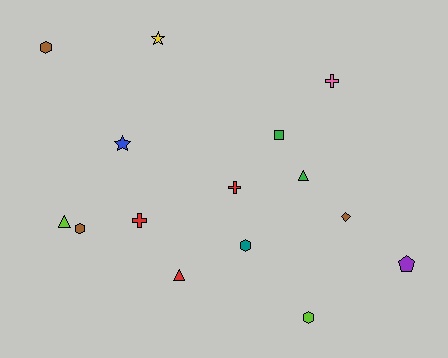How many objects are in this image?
There are 15 objects.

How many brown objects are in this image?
There are 3 brown objects.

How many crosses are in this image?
There are 3 crosses.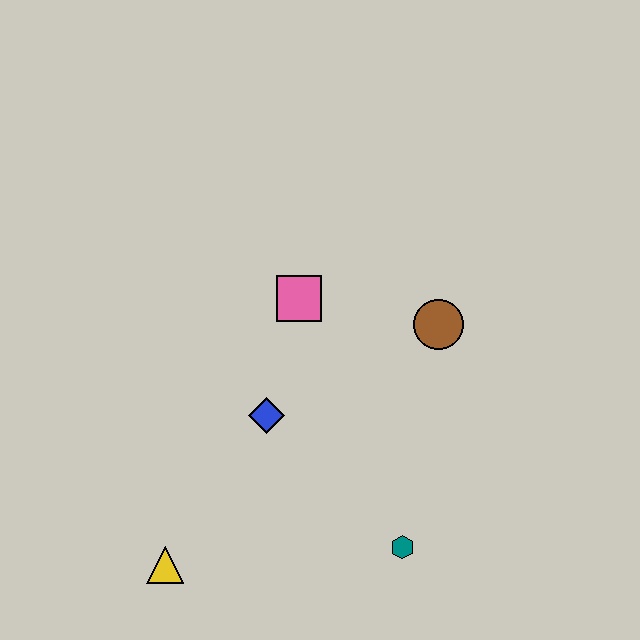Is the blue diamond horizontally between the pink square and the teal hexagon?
No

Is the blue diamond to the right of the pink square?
No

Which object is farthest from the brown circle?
The yellow triangle is farthest from the brown circle.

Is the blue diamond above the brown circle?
No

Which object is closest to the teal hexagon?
The blue diamond is closest to the teal hexagon.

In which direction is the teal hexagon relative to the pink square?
The teal hexagon is below the pink square.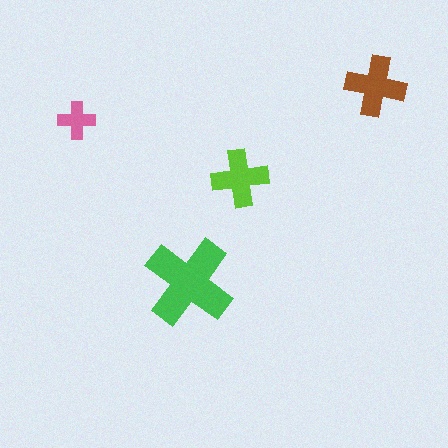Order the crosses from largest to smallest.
the green one, the brown one, the lime one, the pink one.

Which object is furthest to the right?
The brown cross is rightmost.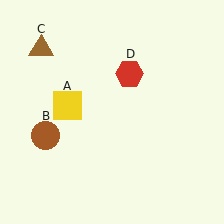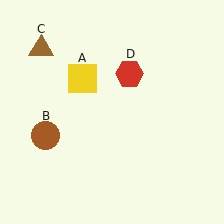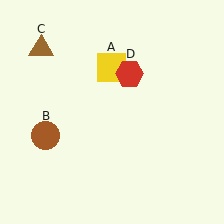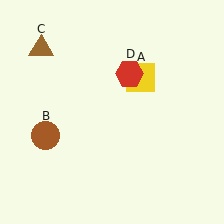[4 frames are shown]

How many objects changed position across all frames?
1 object changed position: yellow square (object A).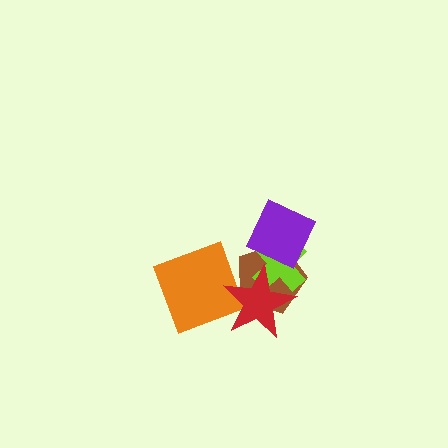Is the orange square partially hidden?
Yes, it is partially covered by another shape.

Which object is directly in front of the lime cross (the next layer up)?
The purple diamond is directly in front of the lime cross.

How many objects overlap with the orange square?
1 object overlaps with the orange square.